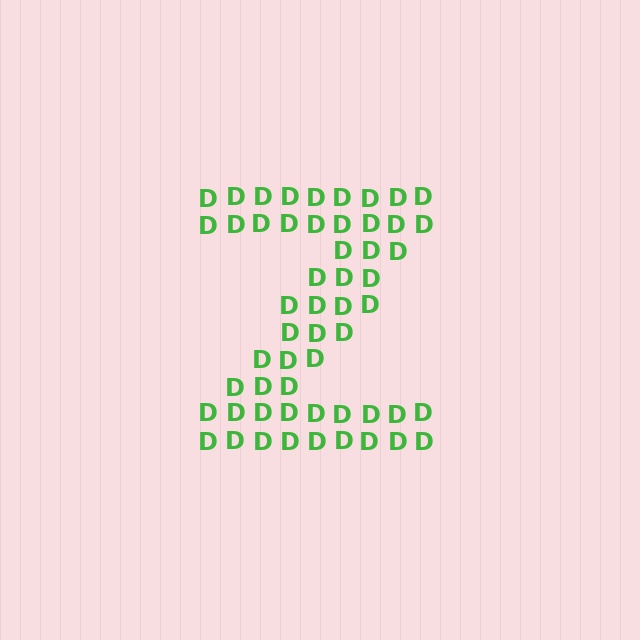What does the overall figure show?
The overall figure shows the letter Z.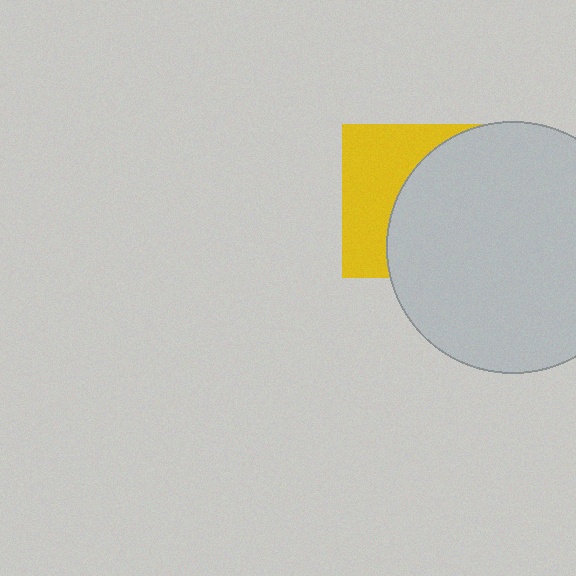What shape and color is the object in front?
The object in front is a light gray circle.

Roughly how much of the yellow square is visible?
A small part of it is visible (roughly 42%).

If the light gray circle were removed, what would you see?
You would see the complete yellow square.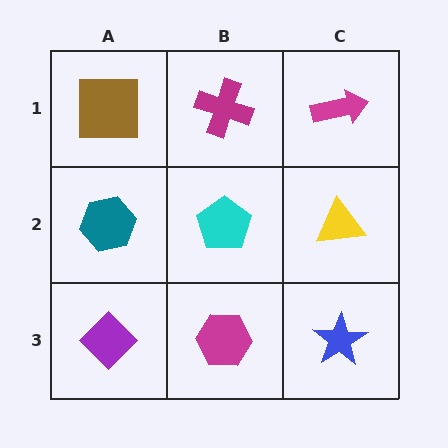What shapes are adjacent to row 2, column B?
A magenta cross (row 1, column B), a magenta hexagon (row 3, column B), a teal hexagon (row 2, column A), a yellow triangle (row 2, column C).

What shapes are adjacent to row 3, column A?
A teal hexagon (row 2, column A), a magenta hexagon (row 3, column B).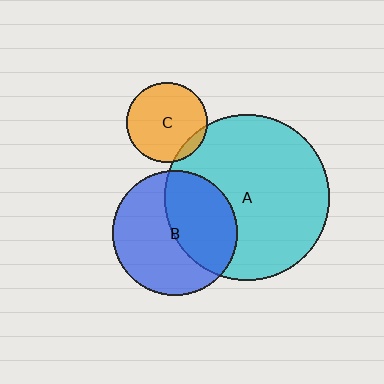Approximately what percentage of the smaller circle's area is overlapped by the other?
Approximately 10%.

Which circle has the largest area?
Circle A (cyan).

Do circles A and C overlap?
Yes.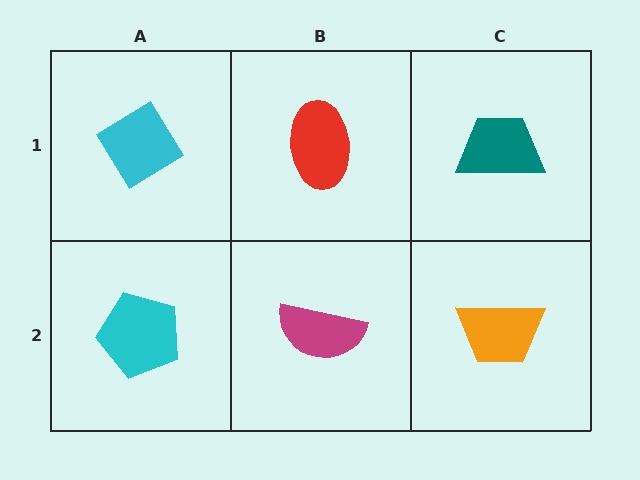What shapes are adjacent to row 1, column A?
A cyan pentagon (row 2, column A), a red ellipse (row 1, column B).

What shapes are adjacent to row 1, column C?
An orange trapezoid (row 2, column C), a red ellipse (row 1, column B).